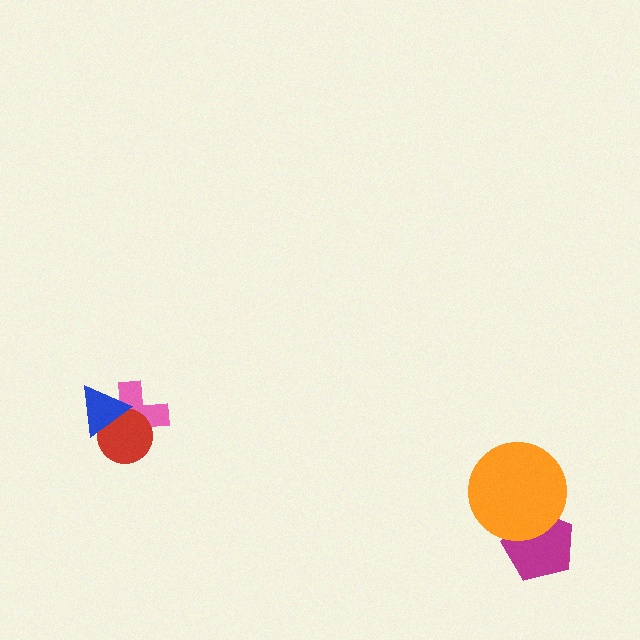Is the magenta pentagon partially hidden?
Yes, it is partially covered by another shape.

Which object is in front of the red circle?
The blue triangle is in front of the red circle.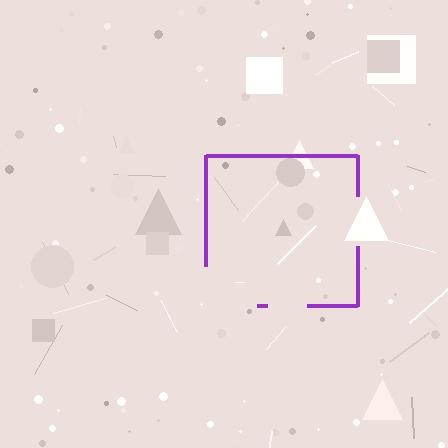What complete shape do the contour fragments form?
The contour fragments form a square.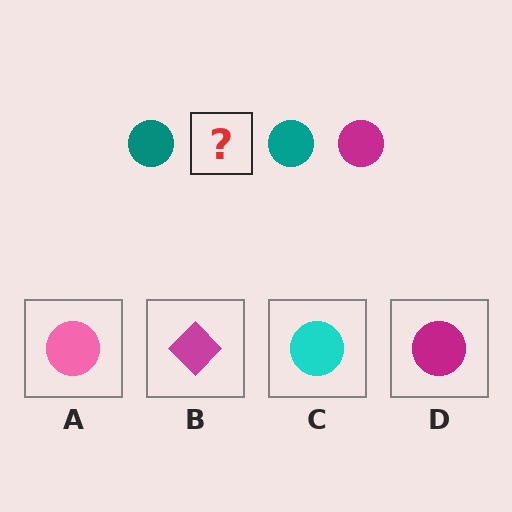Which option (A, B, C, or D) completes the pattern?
D.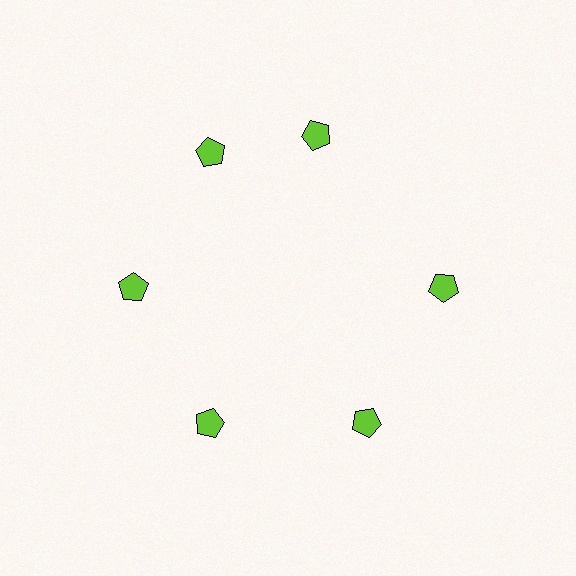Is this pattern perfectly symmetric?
No. The 6 lime pentagons are arranged in a ring, but one element near the 1 o'clock position is rotated out of alignment along the ring, breaking the 6-fold rotational symmetry.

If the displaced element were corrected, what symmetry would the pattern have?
It would have 6-fold rotational symmetry — the pattern would map onto itself every 60 degrees.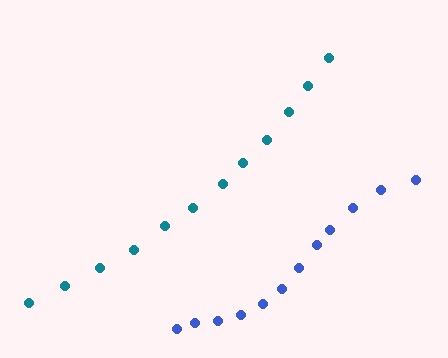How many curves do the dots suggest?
There are 2 distinct paths.